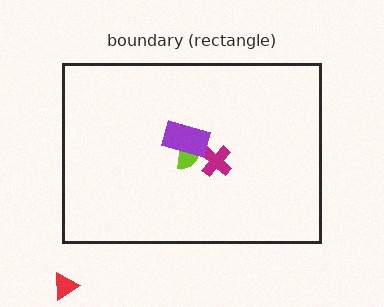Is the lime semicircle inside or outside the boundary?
Inside.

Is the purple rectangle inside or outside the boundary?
Inside.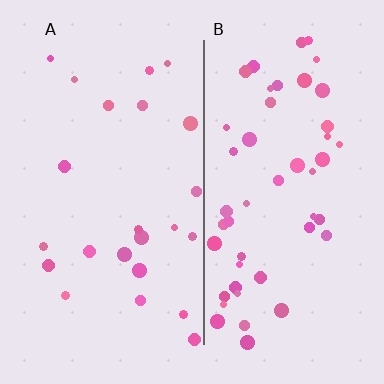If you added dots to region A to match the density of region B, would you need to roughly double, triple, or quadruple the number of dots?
Approximately double.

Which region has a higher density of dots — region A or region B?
B (the right).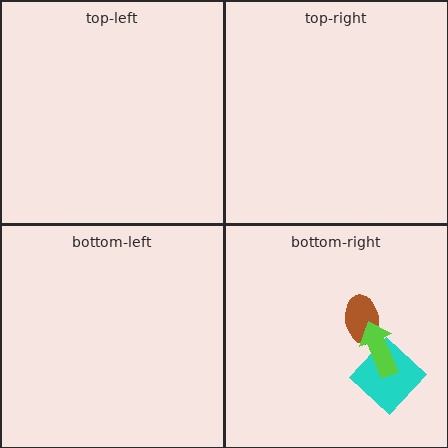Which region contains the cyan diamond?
The bottom-right region.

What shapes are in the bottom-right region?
The brown ellipse, the cyan diamond, the lime arrow.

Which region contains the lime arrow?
The bottom-right region.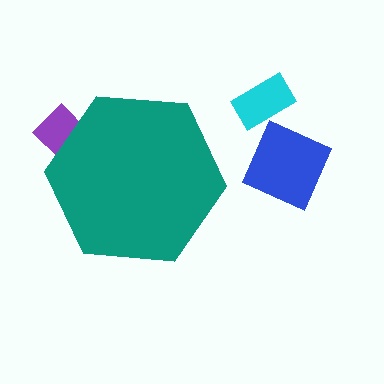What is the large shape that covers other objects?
A teal hexagon.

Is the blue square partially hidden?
No, the blue square is fully visible.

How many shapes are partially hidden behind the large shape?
1 shape is partially hidden.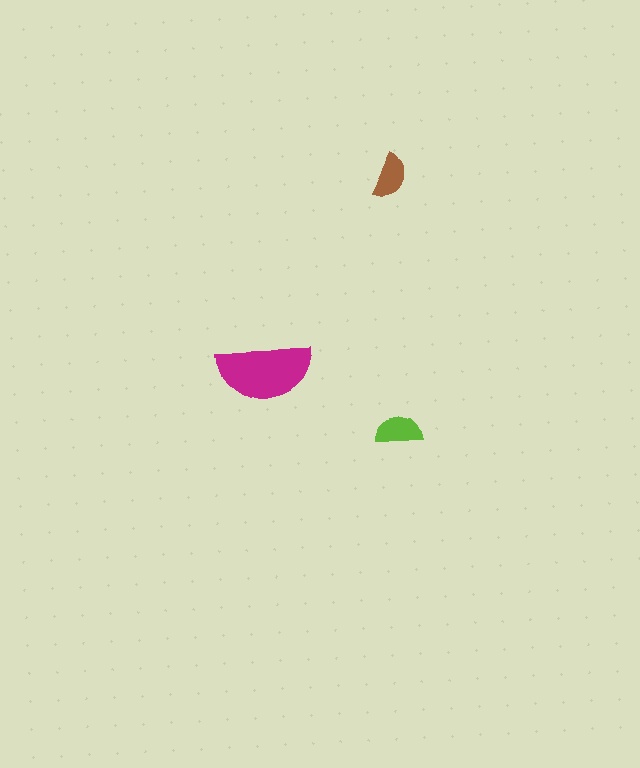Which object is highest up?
The brown semicircle is topmost.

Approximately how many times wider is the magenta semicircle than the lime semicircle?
About 2 times wider.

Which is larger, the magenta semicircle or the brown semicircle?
The magenta one.